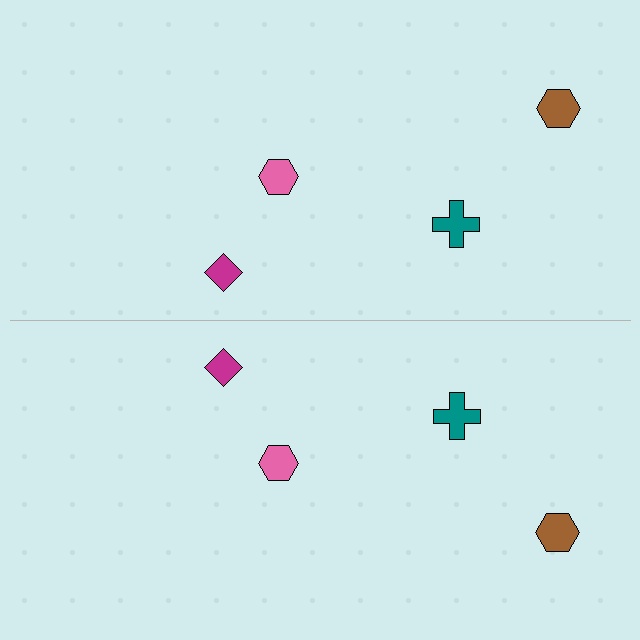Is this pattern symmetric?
Yes, this pattern has bilateral (reflection) symmetry.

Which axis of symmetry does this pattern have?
The pattern has a horizontal axis of symmetry running through the center of the image.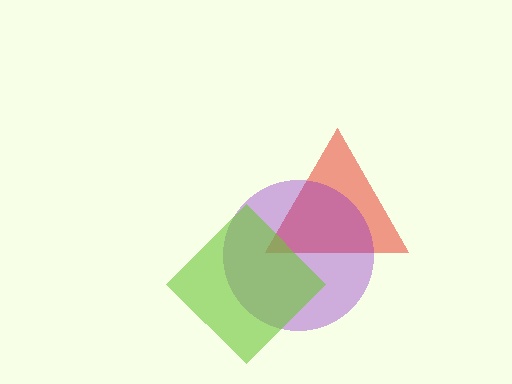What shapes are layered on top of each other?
The layered shapes are: a red triangle, a purple circle, a lime diamond.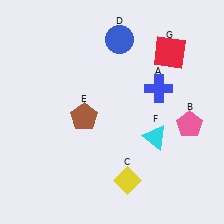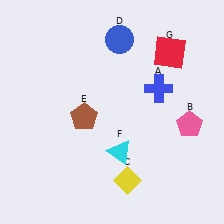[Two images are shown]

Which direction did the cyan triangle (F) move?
The cyan triangle (F) moved left.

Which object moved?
The cyan triangle (F) moved left.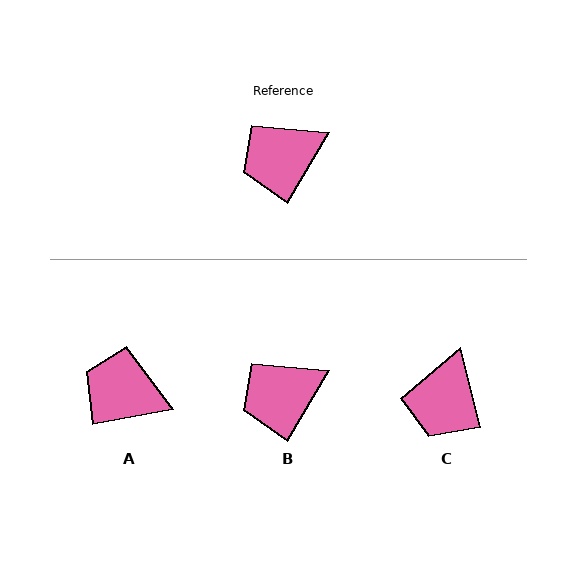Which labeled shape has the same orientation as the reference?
B.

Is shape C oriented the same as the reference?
No, it is off by about 45 degrees.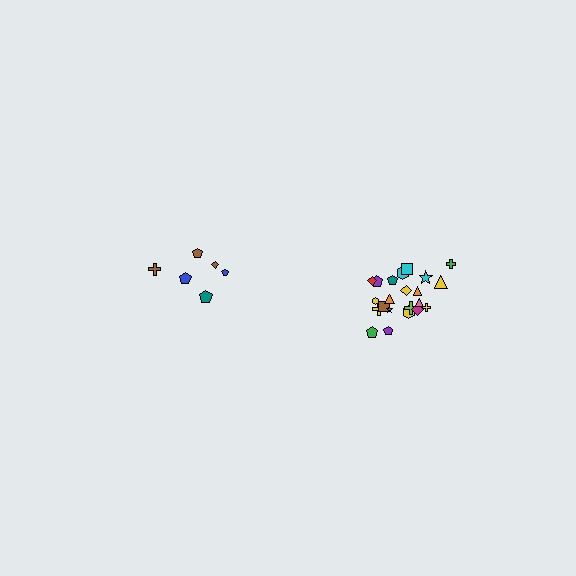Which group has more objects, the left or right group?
The right group.